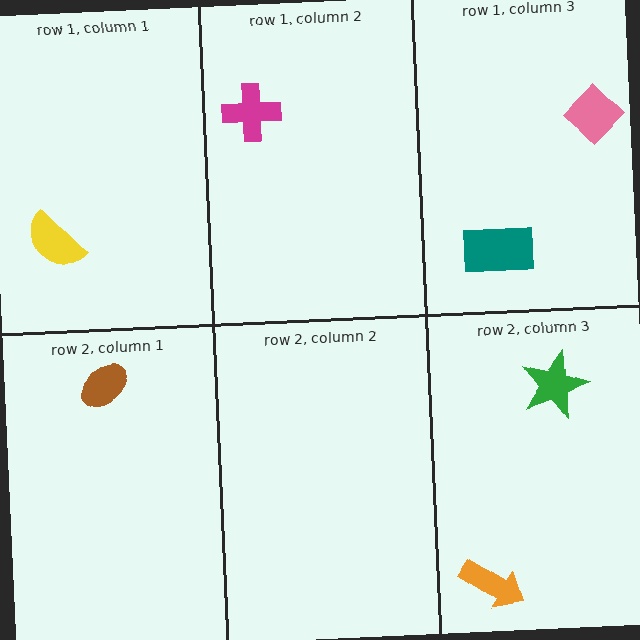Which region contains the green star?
The row 2, column 3 region.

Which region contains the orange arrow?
The row 2, column 3 region.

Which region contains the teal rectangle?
The row 1, column 3 region.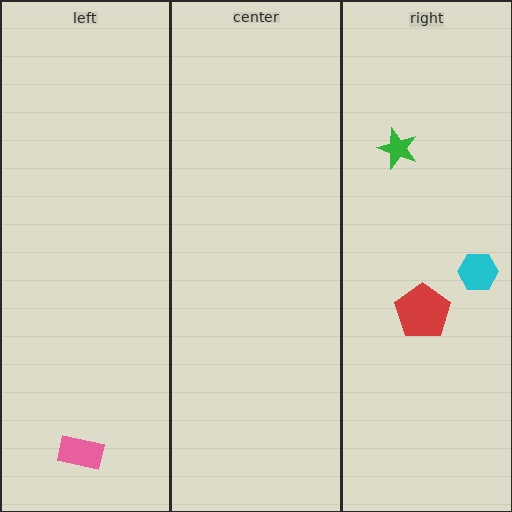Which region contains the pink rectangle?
The left region.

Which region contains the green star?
The right region.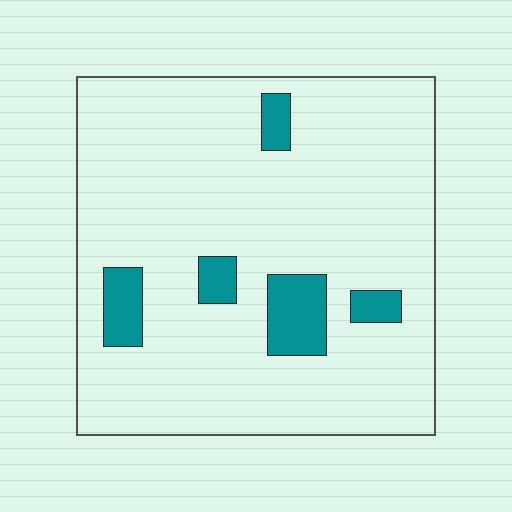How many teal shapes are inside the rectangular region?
5.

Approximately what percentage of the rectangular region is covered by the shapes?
Approximately 10%.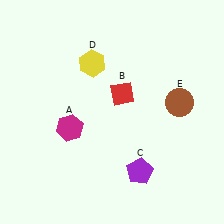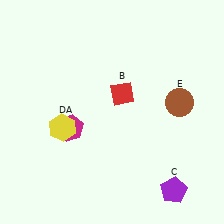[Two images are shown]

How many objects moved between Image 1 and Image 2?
2 objects moved between the two images.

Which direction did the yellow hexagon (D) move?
The yellow hexagon (D) moved down.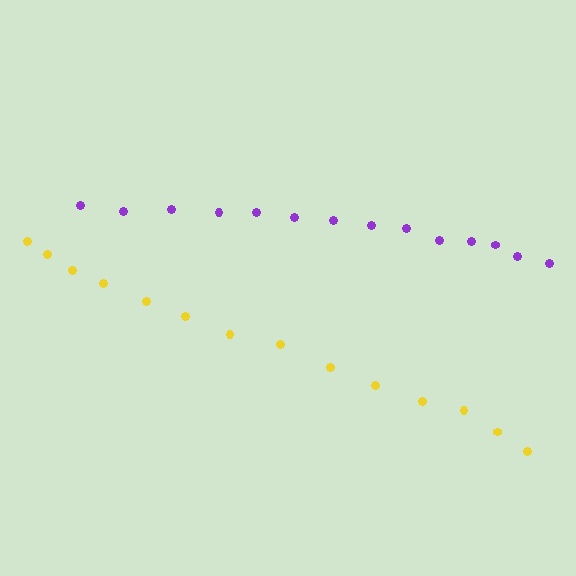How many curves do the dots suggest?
There are 2 distinct paths.